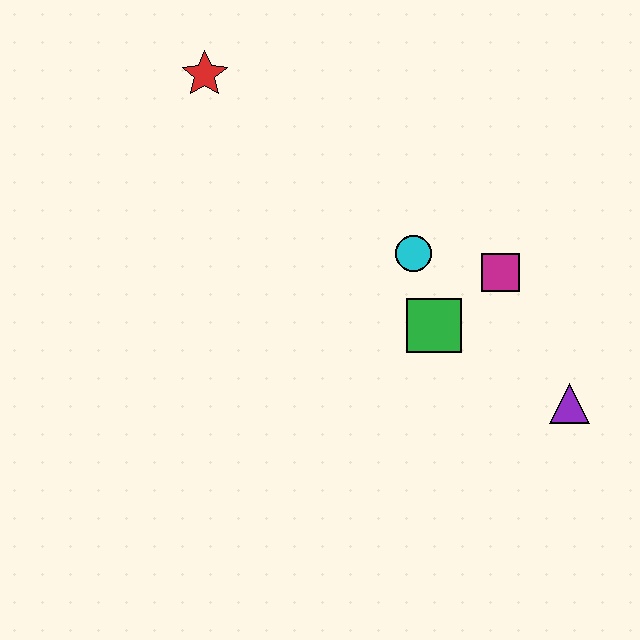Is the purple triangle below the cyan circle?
Yes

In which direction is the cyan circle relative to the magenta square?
The cyan circle is to the left of the magenta square.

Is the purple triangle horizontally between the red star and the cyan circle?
No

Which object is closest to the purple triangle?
The magenta square is closest to the purple triangle.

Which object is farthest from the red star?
The purple triangle is farthest from the red star.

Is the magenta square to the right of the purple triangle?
No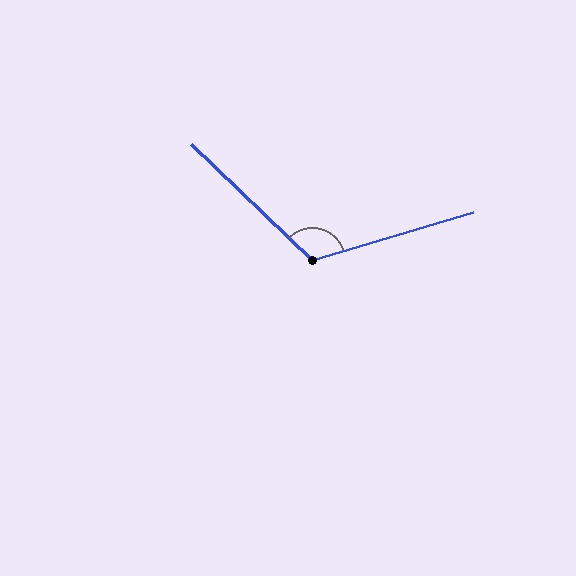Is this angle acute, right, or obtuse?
It is obtuse.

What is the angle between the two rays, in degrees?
Approximately 120 degrees.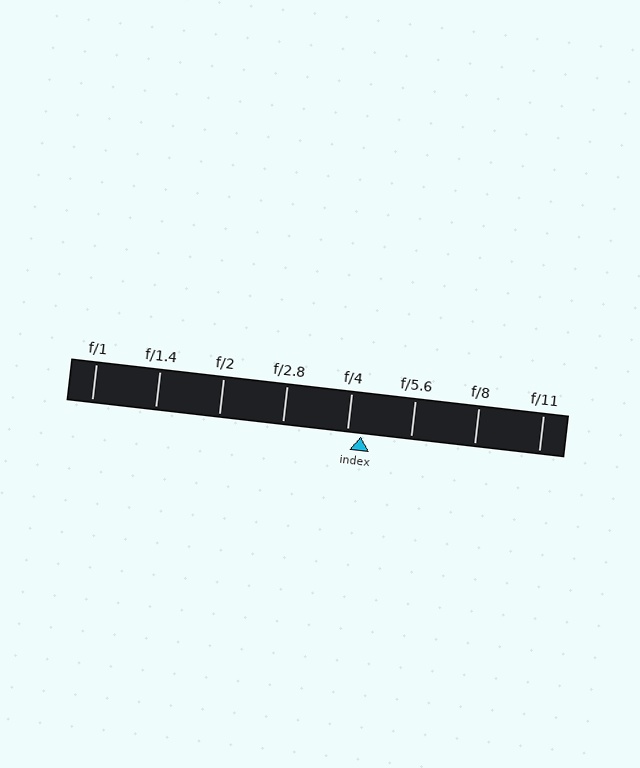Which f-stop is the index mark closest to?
The index mark is closest to f/4.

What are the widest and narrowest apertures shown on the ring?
The widest aperture shown is f/1 and the narrowest is f/11.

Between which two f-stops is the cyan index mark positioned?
The index mark is between f/4 and f/5.6.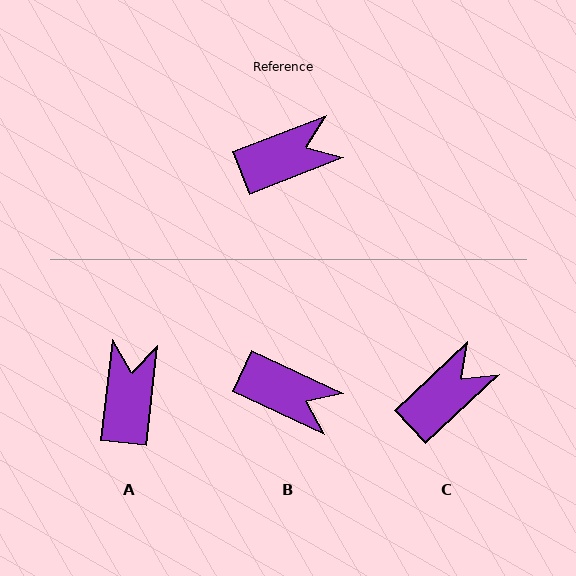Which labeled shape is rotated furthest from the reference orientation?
A, about 62 degrees away.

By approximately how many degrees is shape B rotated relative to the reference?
Approximately 46 degrees clockwise.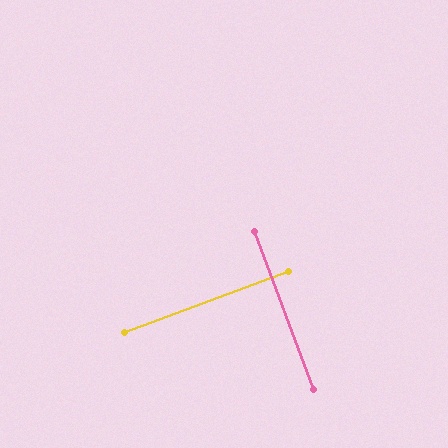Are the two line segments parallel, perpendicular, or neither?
Perpendicular — they meet at approximately 90°.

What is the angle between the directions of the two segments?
Approximately 90 degrees.